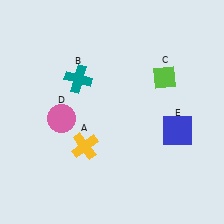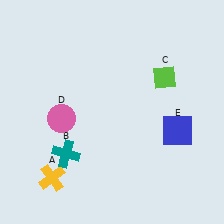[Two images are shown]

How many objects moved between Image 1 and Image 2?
2 objects moved between the two images.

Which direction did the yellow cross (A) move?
The yellow cross (A) moved left.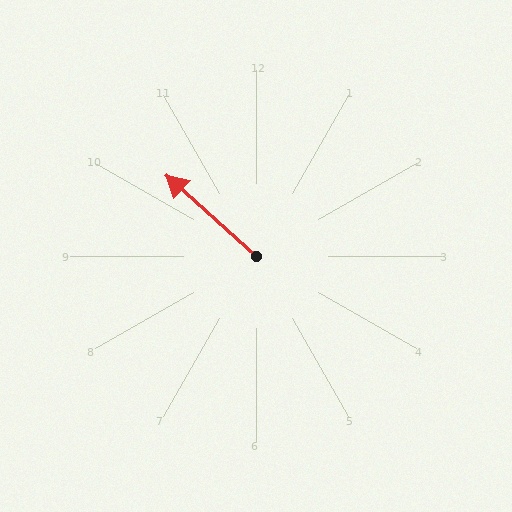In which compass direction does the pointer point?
Northwest.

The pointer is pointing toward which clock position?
Roughly 10 o'clock.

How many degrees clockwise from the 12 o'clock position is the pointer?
Approximately 312 degrees.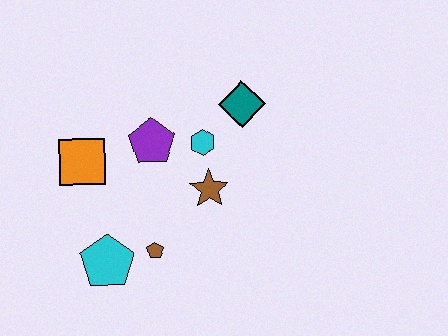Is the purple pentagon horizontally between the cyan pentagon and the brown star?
Yes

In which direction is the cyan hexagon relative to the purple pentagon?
The cyan hexagon is to the right of the purple pentagon.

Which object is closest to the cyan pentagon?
The brown pentagon is closest to the cyan pentagon.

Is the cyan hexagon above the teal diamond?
No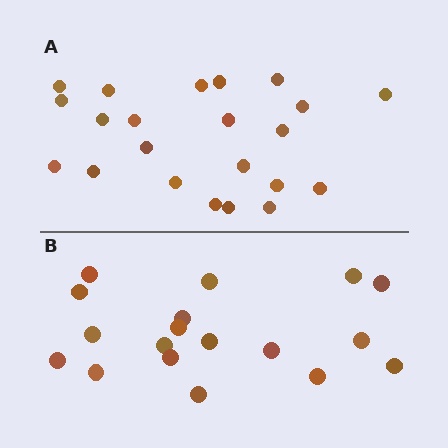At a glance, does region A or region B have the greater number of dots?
Region A (the top region) has more dots.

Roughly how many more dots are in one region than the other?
Region A has about 4 more dots than region B.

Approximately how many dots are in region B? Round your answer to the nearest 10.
About 20 dots. (The exact count is 18, which rounds to 20.)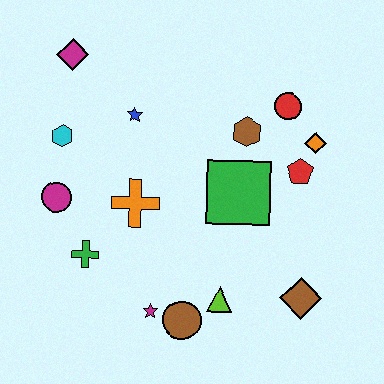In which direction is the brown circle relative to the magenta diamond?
The brown circle is below the magenta diamond.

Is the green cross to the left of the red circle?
Yes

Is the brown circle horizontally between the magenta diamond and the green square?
Yes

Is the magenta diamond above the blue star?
Yes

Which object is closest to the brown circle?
The magenta star is closest to the brown circle.